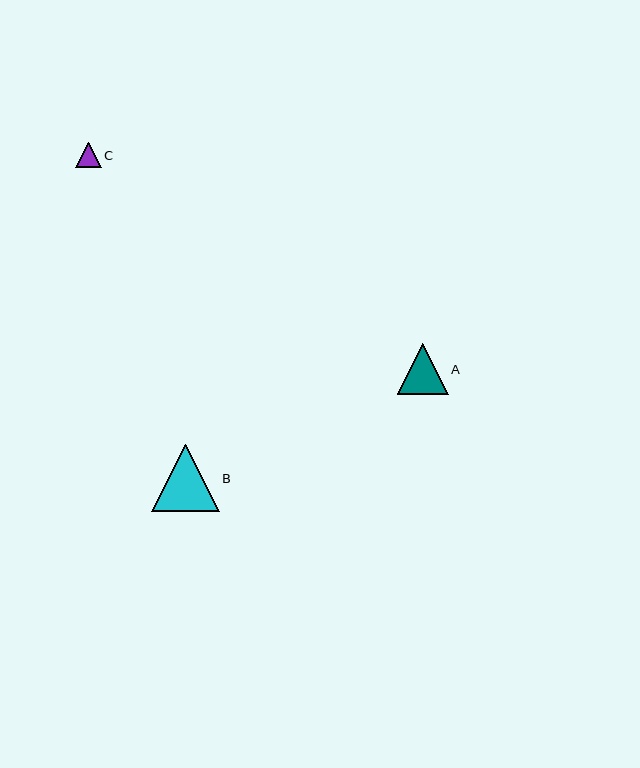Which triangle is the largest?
Triangle B is the largest with a size of approximately 67 pixels.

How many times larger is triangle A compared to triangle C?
Triangle A is approximately 2.0 times the size of triangle C.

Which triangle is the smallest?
Triangle C is the smallest with a size of approximately 25 pixels.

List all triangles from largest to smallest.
From largest to smallest: B, A, C.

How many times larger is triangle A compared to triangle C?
Triangle A is approximately 2.0 times the size of triangle C.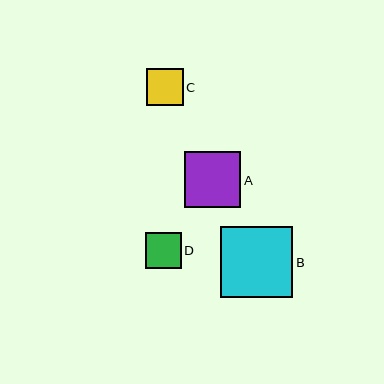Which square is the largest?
Square B is the largest with a size of approximately 72 pixels.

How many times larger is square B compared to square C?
Square B is approximately 1.9 times the size of square C.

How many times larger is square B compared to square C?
Square B is approximately 1.9 times the size of square C.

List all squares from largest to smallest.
From largest to smallest: B, A, C, D.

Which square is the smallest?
Square D is the smallest with a size of approximately 36 pixels.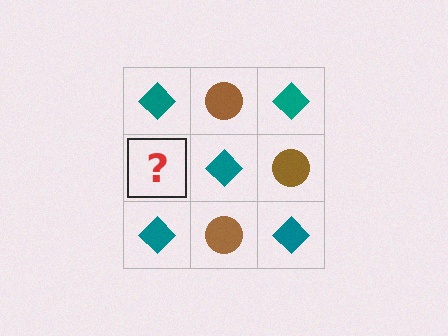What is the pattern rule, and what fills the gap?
The rule is that it alternates teal diamond and brown circle in a checkerboard pattern. The gap should be filled with a brown circle.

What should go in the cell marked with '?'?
The missing cell should contain a brown circle.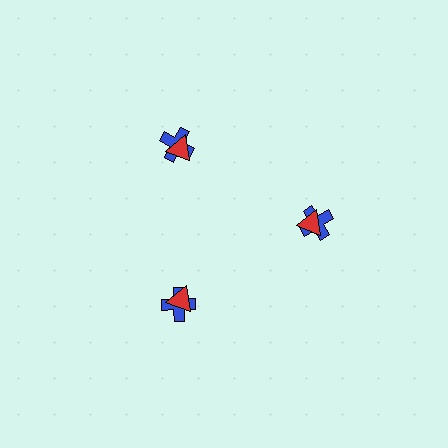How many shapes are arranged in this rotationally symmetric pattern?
There are 6 shapes, arranged in 3 groups of 2.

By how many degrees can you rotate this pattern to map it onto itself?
The pattern maps onto itself every 120 degrees of rotation.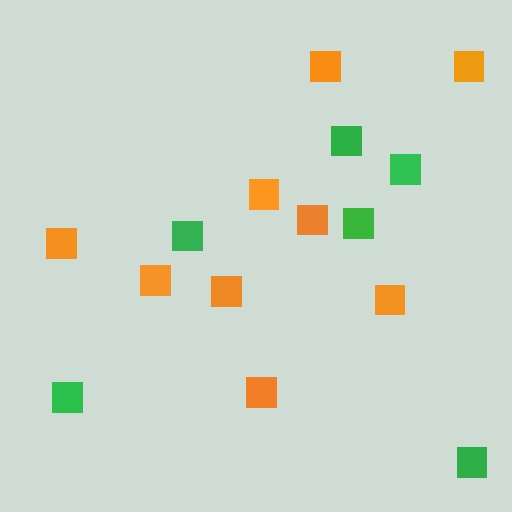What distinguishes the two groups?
There are 2 groups: one group of orange squares (9) and one group of green squares (6).